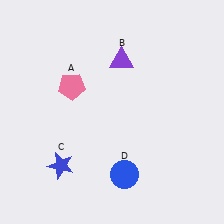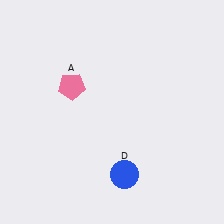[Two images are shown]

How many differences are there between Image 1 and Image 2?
There are 2 differences between the two images.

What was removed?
The purple triangle (B), the blue star (C) were removed in Image 2.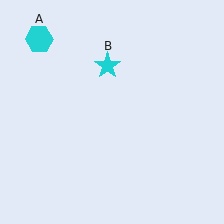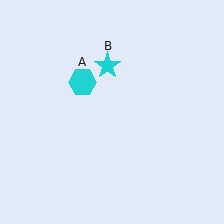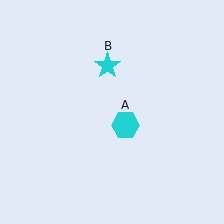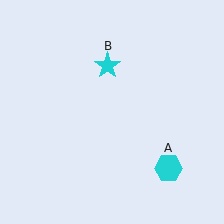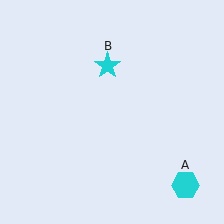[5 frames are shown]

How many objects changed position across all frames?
1 object changed position: cyan hexagon (object A).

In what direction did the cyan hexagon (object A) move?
The cyan hexagon (object A) moved down and to the right.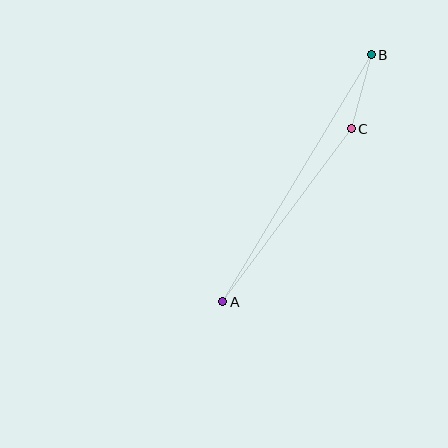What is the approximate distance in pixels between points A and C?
The distance between A and C is approximately 216 pixels.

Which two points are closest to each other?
Points B and C are closest to each other.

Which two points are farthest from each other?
Points A and B are farthest from each other.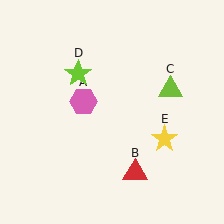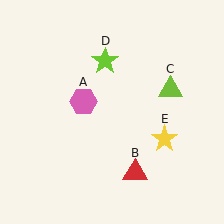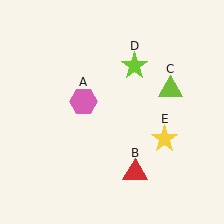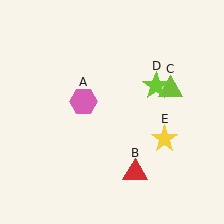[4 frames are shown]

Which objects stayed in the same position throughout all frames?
Pink hexagon (object A) and red triangle (object B) and lime triangle (object C) and yellow star (object E) remained stationary.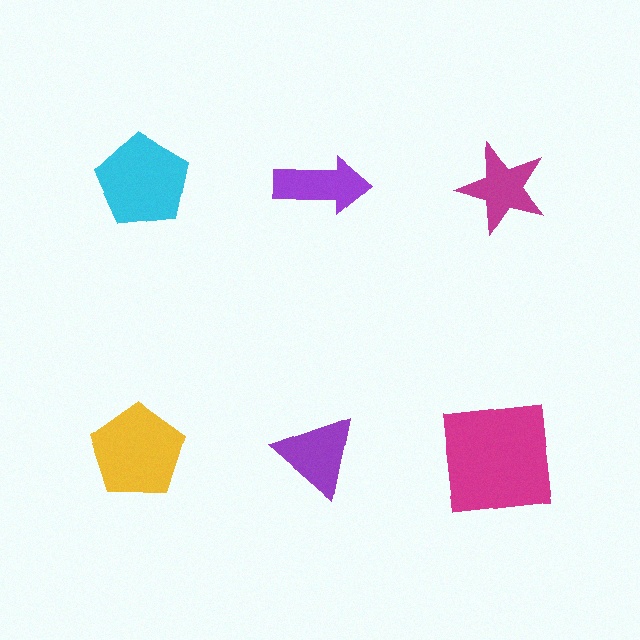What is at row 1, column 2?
A purple arrow.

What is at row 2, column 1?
A yellow pentagon.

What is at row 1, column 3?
A magenta star.